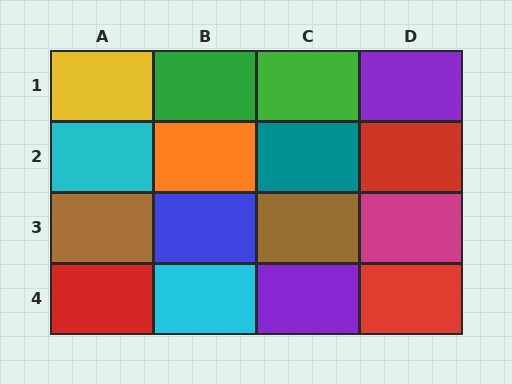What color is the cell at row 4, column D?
Red.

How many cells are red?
3 cells are red.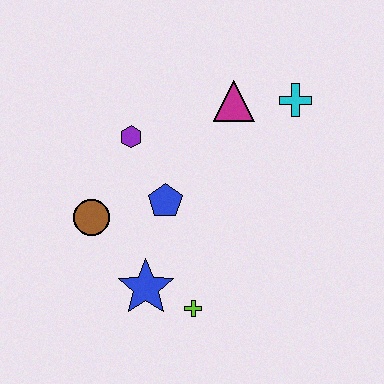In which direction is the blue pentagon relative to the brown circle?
The blue pentagon is to the right of the brown circle.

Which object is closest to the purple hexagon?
The blue pentagon is closest to the purple hexagon.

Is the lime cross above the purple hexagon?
No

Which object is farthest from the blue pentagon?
The cyan cross is farthest from the blue pentagon.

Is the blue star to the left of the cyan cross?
Yes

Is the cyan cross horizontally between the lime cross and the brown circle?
No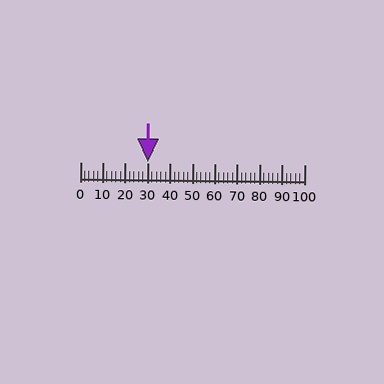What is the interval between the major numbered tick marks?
The major tick marks are spaced 10 units apart.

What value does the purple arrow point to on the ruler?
The purple arrow points to approximately 30.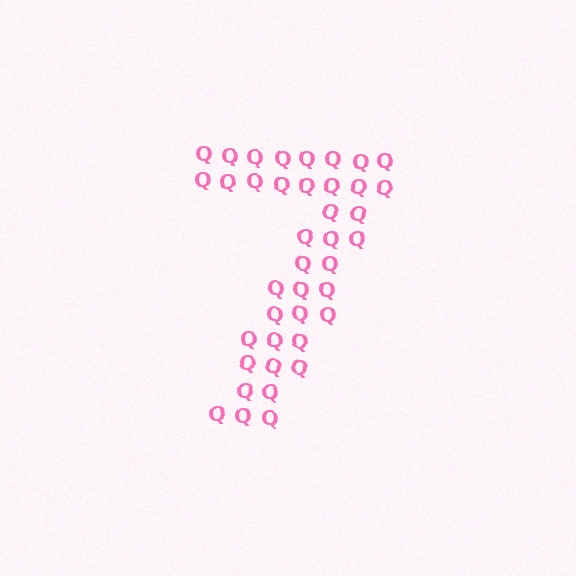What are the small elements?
The small elements are letter Q's.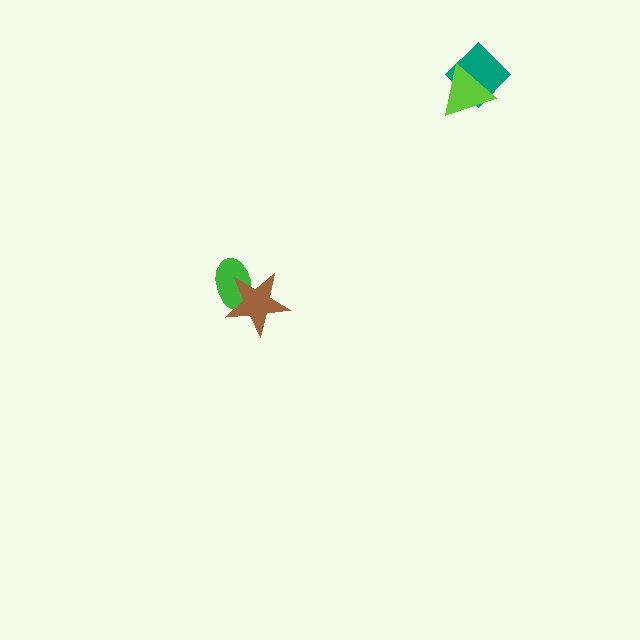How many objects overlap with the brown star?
1 object overlaps with the brown star.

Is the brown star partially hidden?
No, no other shape covers it.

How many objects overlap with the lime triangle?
1 object overlaps with the lime triangle.